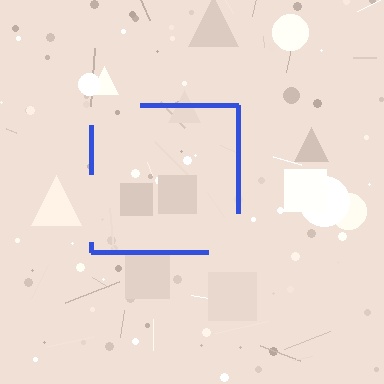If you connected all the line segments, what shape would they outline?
They would outline a square.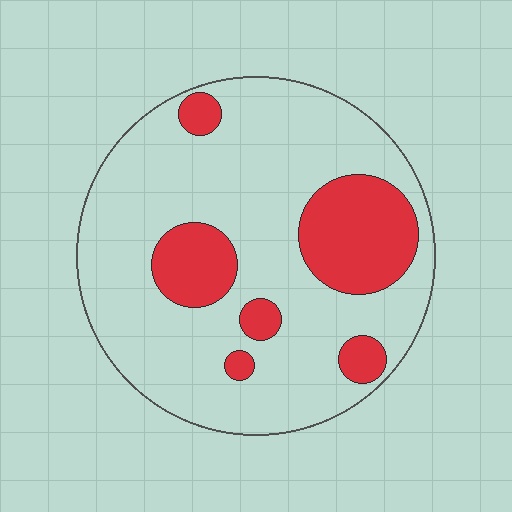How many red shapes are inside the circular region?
6.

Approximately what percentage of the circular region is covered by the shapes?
Approximately 25%.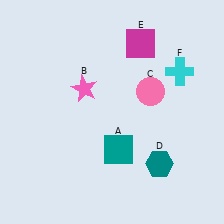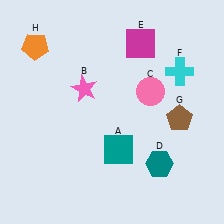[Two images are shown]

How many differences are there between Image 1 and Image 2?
There are 2 differences between the two images.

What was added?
A brown pentagon (G), an orange pentagon (H) were added in Image 2.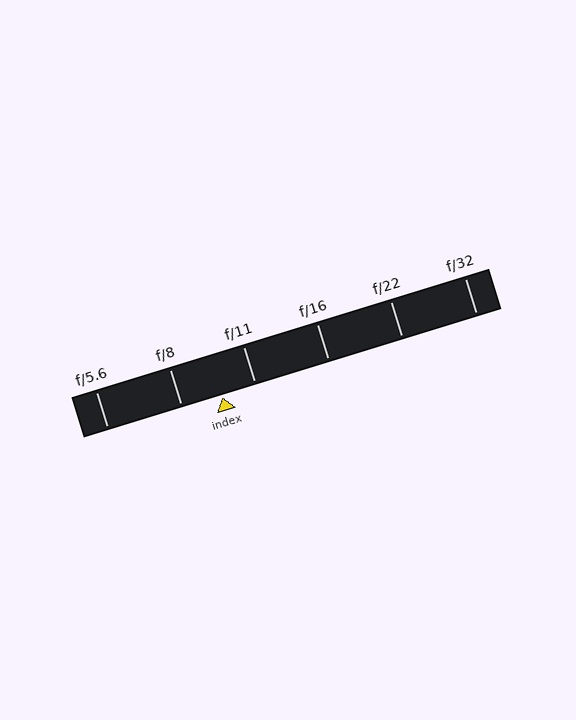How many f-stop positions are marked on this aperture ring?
There are 6 f-stop positions marked.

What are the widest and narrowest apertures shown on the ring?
The widest aperture shown is f/5.6 and the narrowest is f/32.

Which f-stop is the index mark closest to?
The index mark is closest to f/11.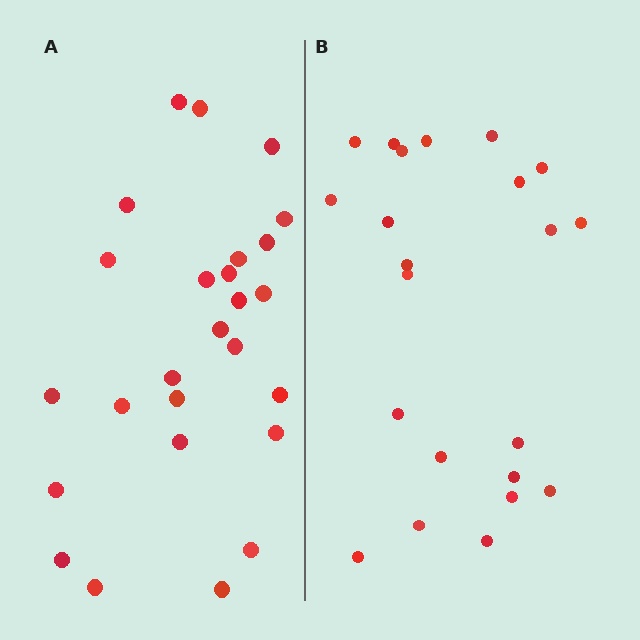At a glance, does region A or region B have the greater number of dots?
Region A (the left region) has more dots.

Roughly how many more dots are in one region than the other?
Region A has about 4 more dots than region B.